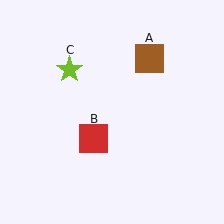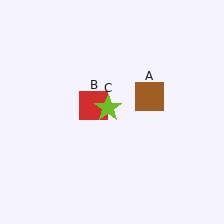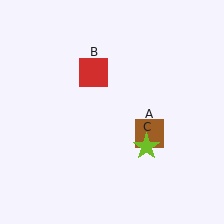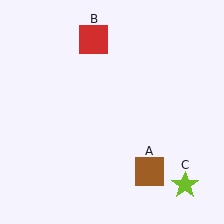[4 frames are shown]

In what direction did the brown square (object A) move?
The brown square (object A) moved down.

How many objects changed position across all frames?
3 objects changed position: brown square (object A), red square (object B), lime star (object C).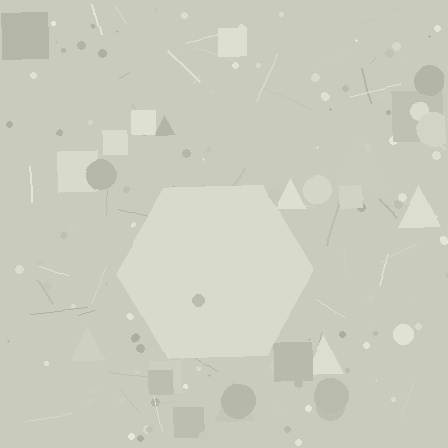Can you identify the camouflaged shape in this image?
The camouflaged shape is a hexagon.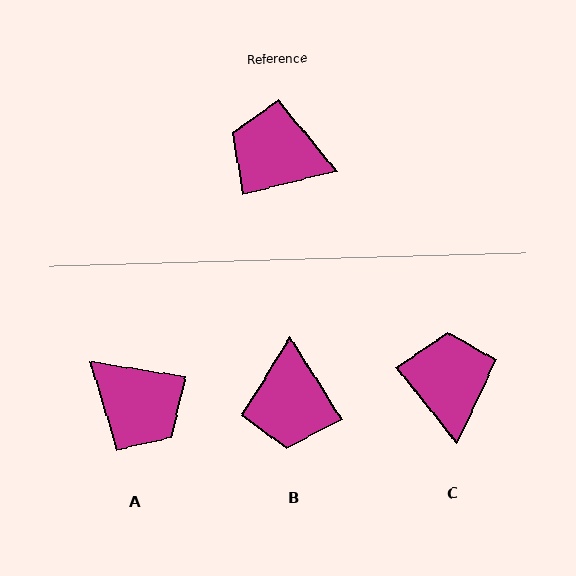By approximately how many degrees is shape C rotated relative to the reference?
Approximately 65 degrees clockwise.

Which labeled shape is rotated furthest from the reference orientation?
A, about 157 degrees away.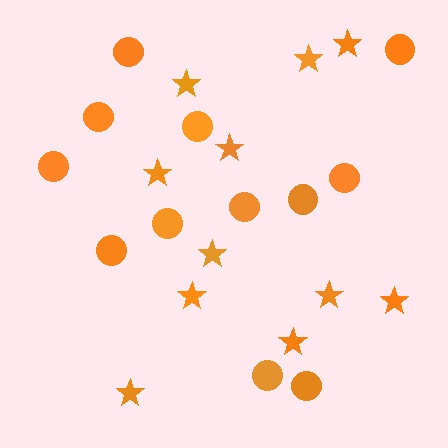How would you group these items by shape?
There are 2 groups: one group of circles (12) and one group of stars (11).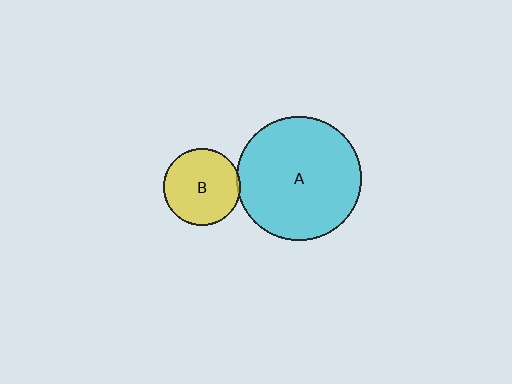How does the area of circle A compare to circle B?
Approximately 2.6 times.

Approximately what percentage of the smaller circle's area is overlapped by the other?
Approximately 5%.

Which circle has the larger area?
Circle A (cyan).